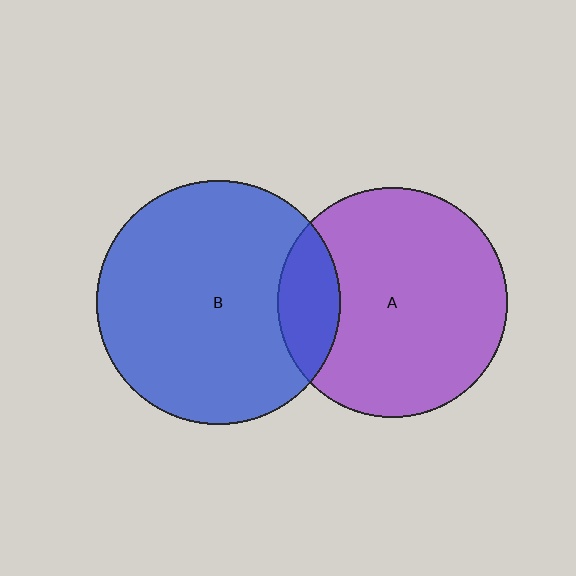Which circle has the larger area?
Circle B (blue).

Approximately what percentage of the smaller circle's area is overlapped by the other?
Approximately 15%.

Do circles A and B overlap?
Yes.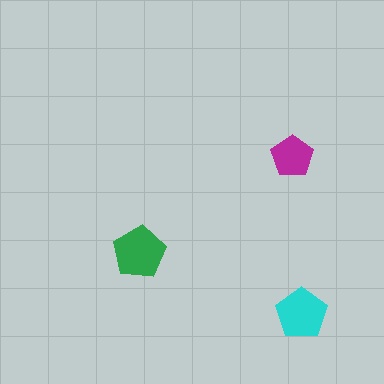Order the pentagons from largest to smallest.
the green one, the cyan one, the magenta one.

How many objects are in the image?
There are 3 objects in the image.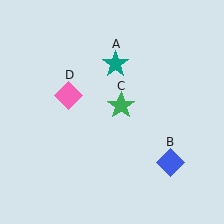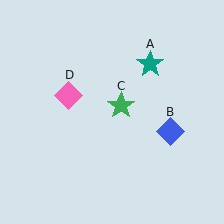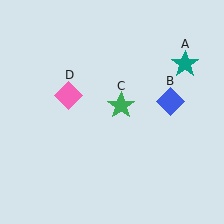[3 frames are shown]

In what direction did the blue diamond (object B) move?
The blue diamond (object B) moved up.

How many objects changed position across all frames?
2 objects changed position: teal star (object A), blue diamond (object B).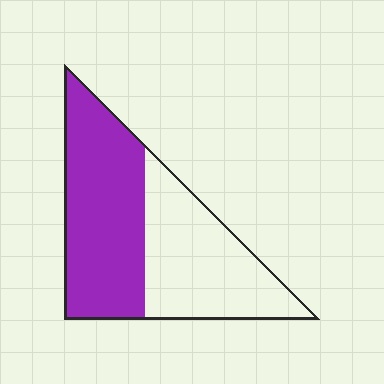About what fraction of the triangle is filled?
About one half (1/2).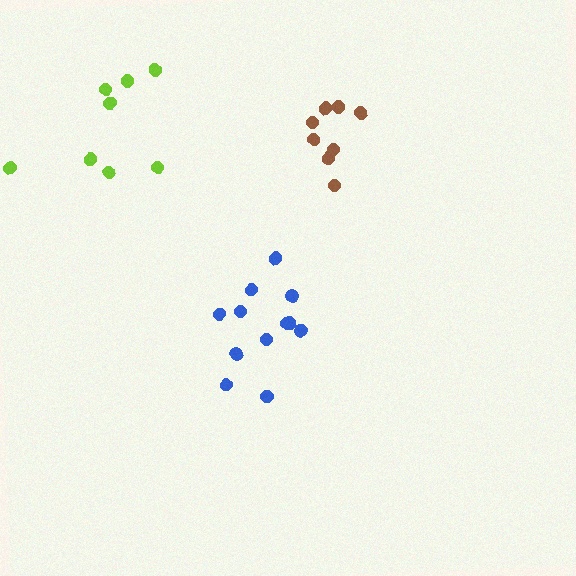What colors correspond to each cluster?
The clusters are colored: blue, lime, brown.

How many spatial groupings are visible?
There are 3 spatial groupings.